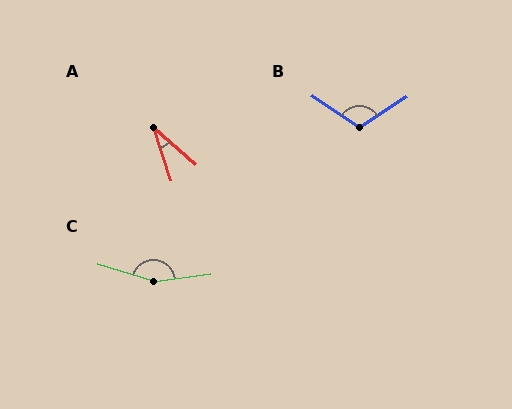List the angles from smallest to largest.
A (30°), B (114°), C (155°).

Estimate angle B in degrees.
Approximately 114 degrees.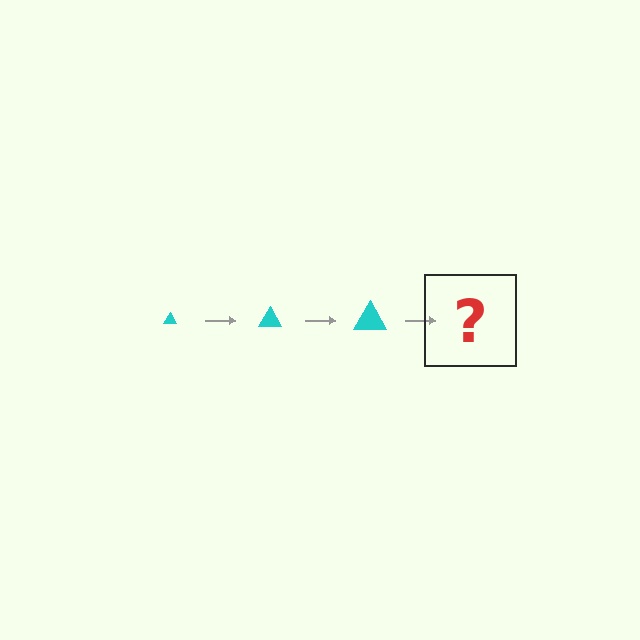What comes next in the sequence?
The next element should be a cyan triangle, larger than the previous one.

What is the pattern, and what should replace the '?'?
The pattern is that the triangle gets progressively larger each step. The '?' should be a cyan triangle, larger than the previous one.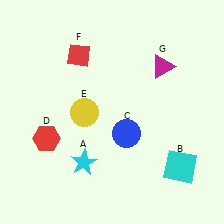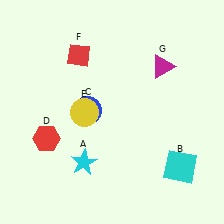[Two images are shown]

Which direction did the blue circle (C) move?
The blue circle (C) moved left.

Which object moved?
The blue circle (C) moved left.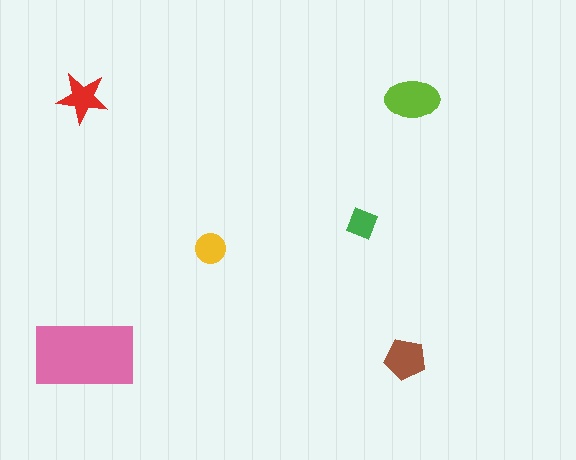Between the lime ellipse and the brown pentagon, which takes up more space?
The lime ellipse.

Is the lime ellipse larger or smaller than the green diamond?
Larger.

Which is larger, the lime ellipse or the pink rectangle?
The pink rectangle.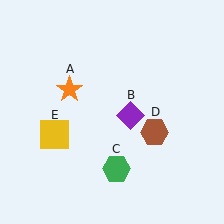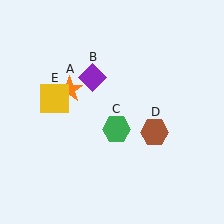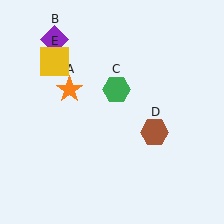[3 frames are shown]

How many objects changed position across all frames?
3 objects changed position: purple diamond (object B), green hexagon (object C), yellow square (object E).